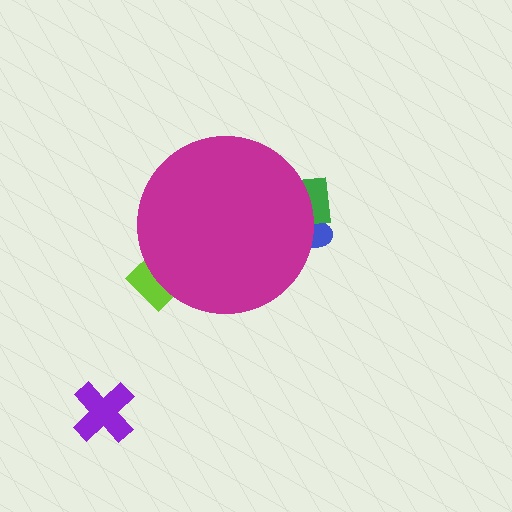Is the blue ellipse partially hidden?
Yes, the blue ellipse is partially hidden behind the magenta circle.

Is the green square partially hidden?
Yes, the green square is partially hidden behind the magenta circle.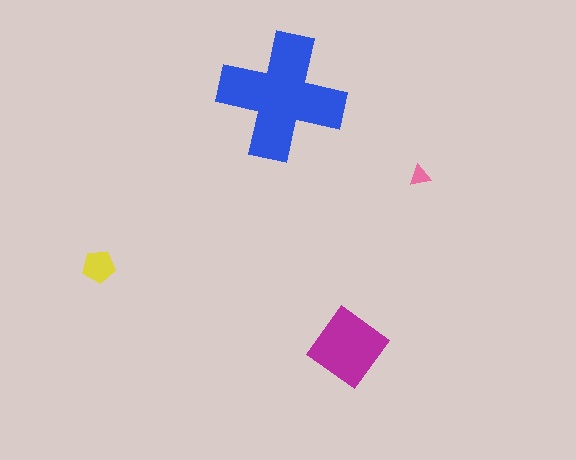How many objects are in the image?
There are 4 objects in the image.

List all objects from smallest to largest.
The pink triangle, the yellow pentagon, the magenta diamond, the blue cross.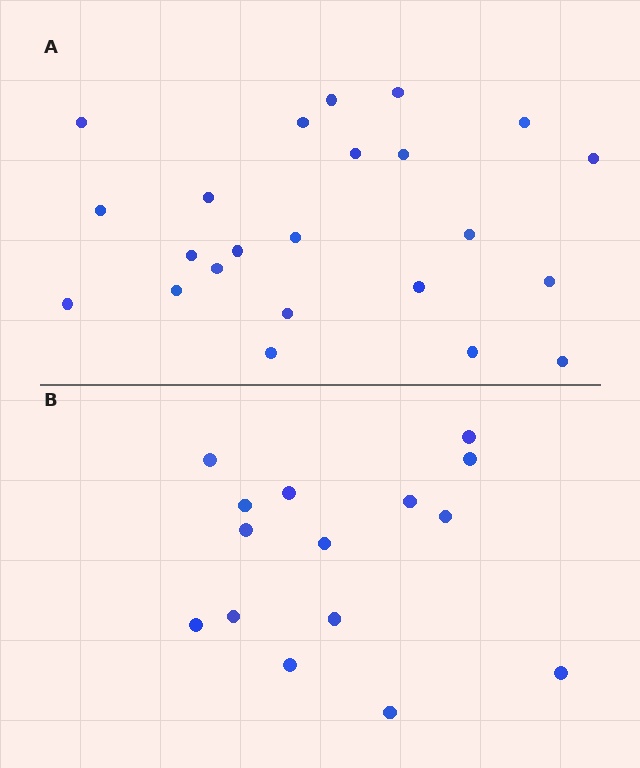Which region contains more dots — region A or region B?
Region A (the top region) has more dots.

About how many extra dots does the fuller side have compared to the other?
Region A has roughly 8 or so more dots than region B.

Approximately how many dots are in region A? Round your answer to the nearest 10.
About 20 dots. (The exact count is 23, which rounds to 20.)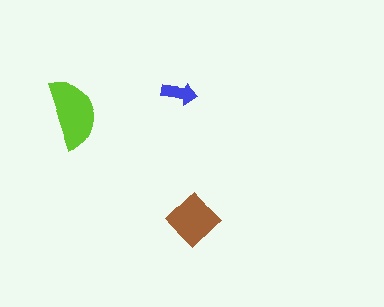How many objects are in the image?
There are 3 objects in the image.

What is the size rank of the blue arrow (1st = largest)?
3rd.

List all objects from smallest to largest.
The blue arrow, the brown diamond, the lime semicircle.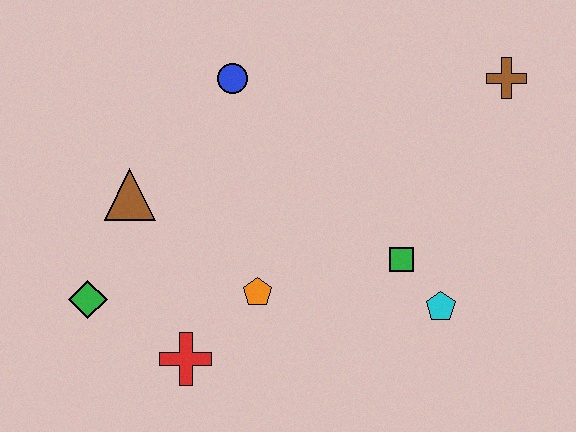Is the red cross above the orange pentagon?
No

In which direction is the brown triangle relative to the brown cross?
The brown triangle is to the left of the brown cross.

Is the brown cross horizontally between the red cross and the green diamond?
No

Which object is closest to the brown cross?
The green square is closest to the brown cross.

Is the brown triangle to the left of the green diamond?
No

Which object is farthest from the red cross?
The brown cross is farthest from the red cross.